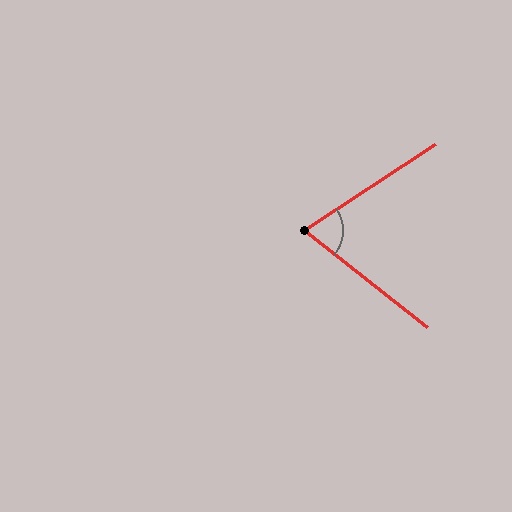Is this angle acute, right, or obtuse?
It is acute.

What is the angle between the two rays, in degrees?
Approximately 71 degrees.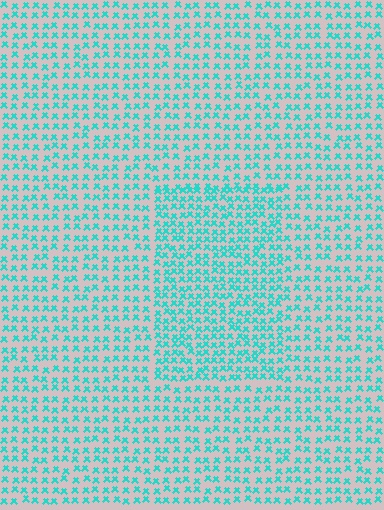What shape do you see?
I see a rectangle.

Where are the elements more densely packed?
The elements are more densely packed inside the rectangle boundary.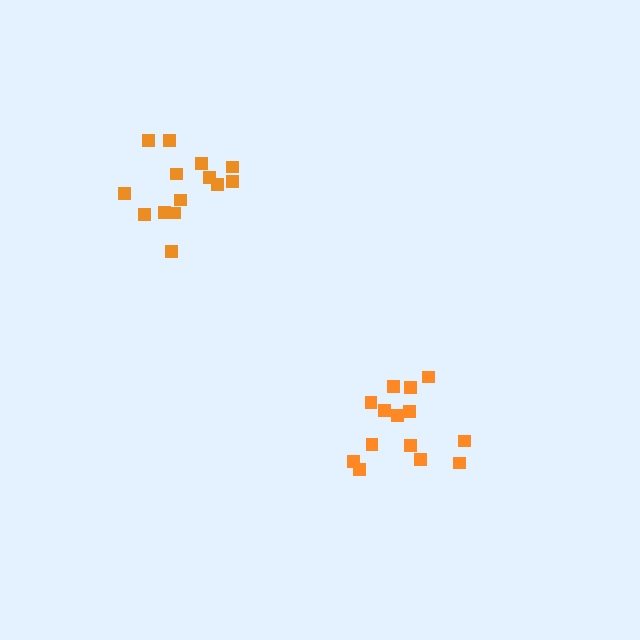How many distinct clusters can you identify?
There are 2 distinct clusters.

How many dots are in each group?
Group 1: 14 dots, Group 2: 14 dots (28 total).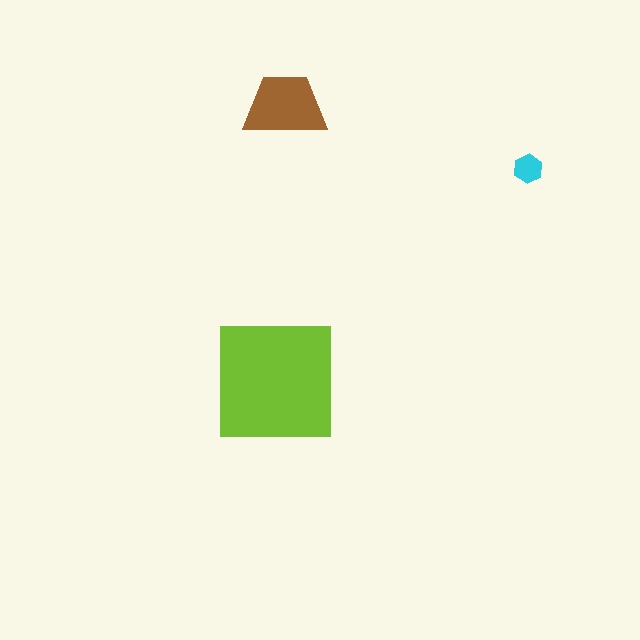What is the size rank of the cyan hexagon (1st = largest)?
3rd.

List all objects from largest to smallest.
The lime square, the brown trapezoid, the cyan hexagon.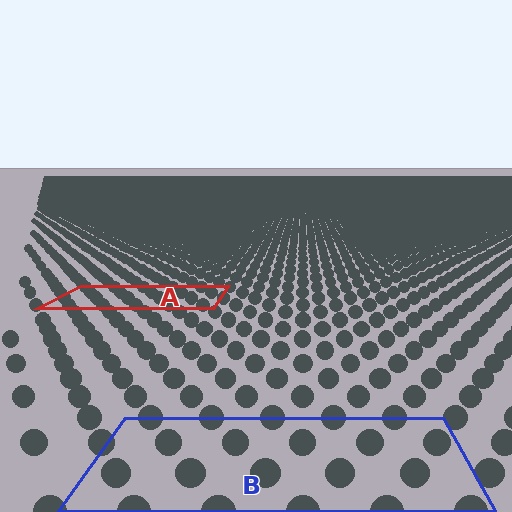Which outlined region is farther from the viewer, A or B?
Region A is farther from the viewer — the texture elements inside it appear smaller and more densely packed.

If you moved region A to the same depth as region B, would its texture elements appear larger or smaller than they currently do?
They would appear larger. At a closer depth, the same texture elements are projected at a bigger on-screen size.